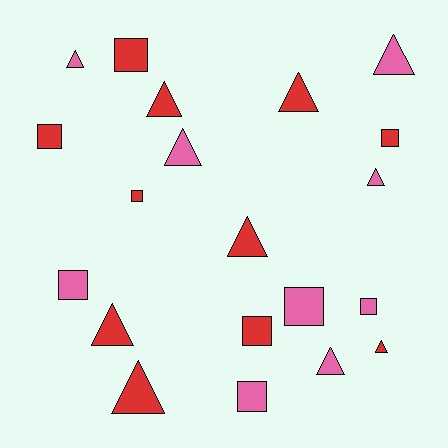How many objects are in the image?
There are 20 objects.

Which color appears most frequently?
Red, with 11 objects.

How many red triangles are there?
There are 6 red triangles.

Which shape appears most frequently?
Triangle, with 11 objects.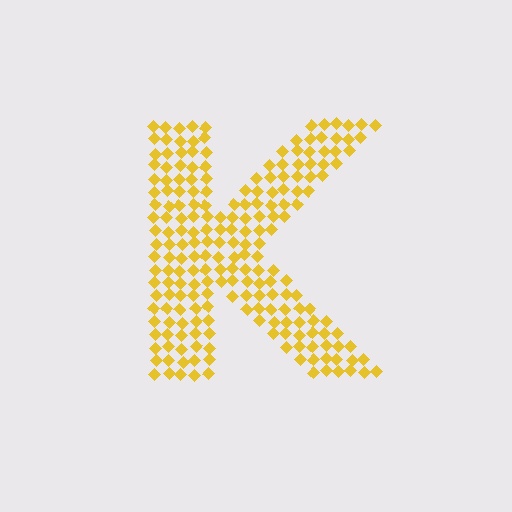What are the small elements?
The small elements are diamonds.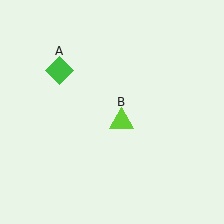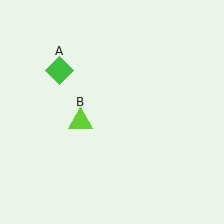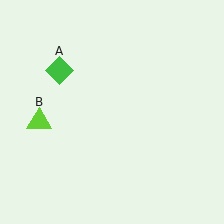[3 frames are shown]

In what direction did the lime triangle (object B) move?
The lime triangle (object B) moved left.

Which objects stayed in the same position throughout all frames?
Green diamond (object A) remained stationary.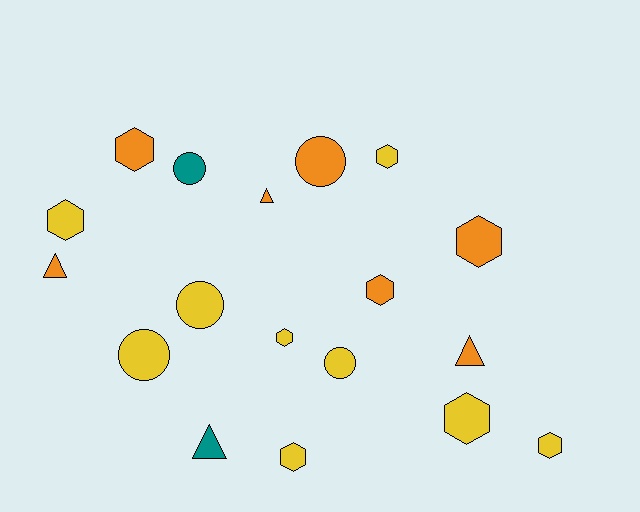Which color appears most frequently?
Yellow, with 9 objects.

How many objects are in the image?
There are 18 objects.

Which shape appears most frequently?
Hexagon, with 9 objects.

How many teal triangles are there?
There is 1 teal triangle.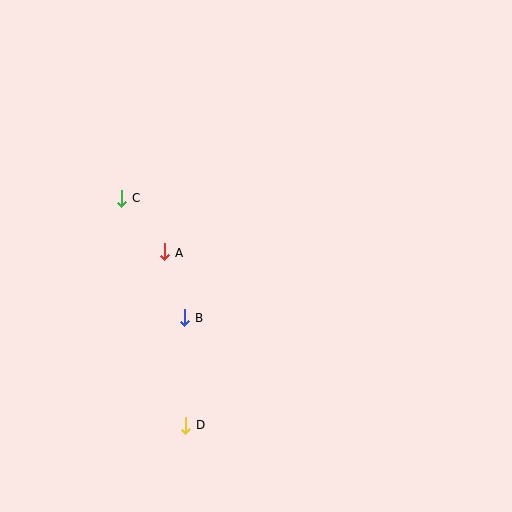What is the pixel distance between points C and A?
The distance between C and A is 69 pixels.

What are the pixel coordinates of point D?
Point D is at (186, 425).